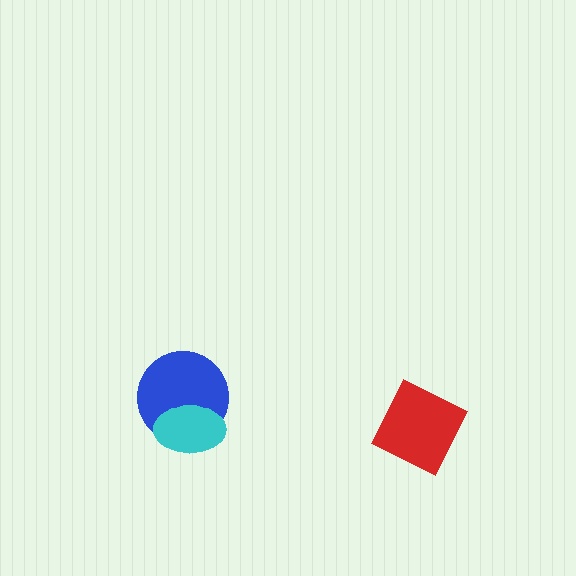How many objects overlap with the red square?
0 objects overlap with the red square.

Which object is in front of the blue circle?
The cyan ellipse is in front of the blue circle.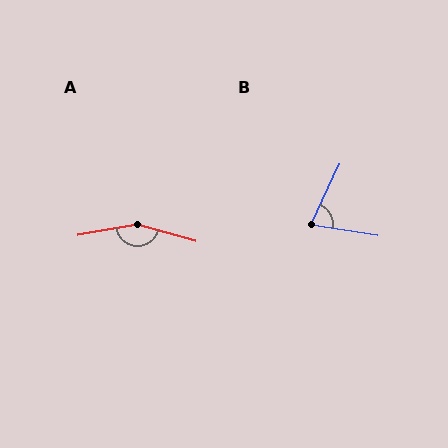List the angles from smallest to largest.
B (74°), A (153°).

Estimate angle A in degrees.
Approximately 153 degrees.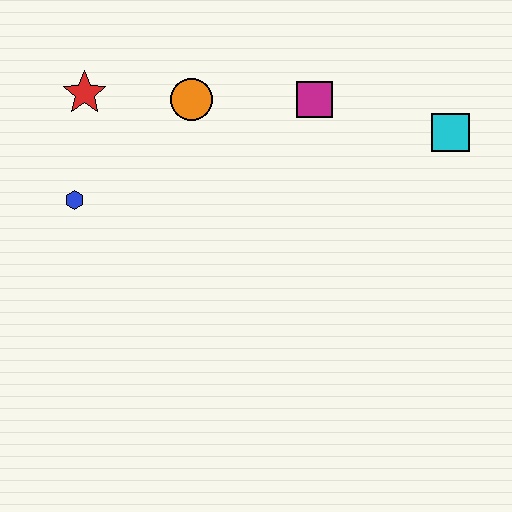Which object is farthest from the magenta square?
The blue hexagon is farthest from the magenta square.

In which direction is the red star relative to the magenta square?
The red star is to the left of the magenta square.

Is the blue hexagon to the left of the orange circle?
Yes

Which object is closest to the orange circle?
The red star is closest to the orange circle.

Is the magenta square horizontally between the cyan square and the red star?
Yes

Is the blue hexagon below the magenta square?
Yes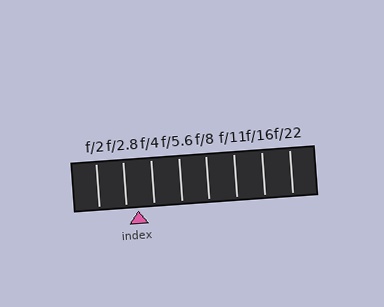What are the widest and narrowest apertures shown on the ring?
The widest aperture shown is f/2 and the narrowest is f/22.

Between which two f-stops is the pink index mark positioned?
The index mark is between f/2.8 and f/4.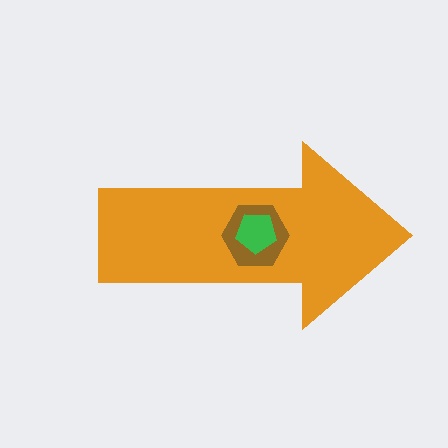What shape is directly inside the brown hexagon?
The green pentagon.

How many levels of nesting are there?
3.